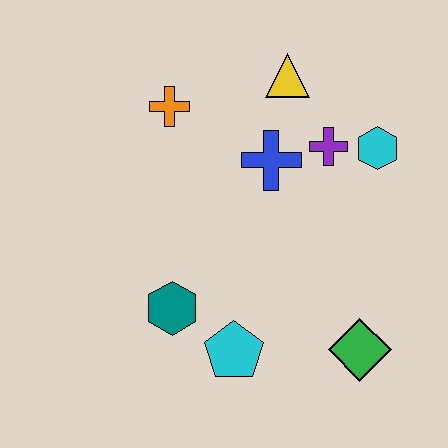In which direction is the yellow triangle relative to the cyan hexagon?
The yellow triangle is to the left of the cyan hexagon.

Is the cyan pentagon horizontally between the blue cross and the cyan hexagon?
No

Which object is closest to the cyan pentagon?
The teal hexagon is closest to the cyan pentagon.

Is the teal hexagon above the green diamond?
Yes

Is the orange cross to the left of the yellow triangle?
Yes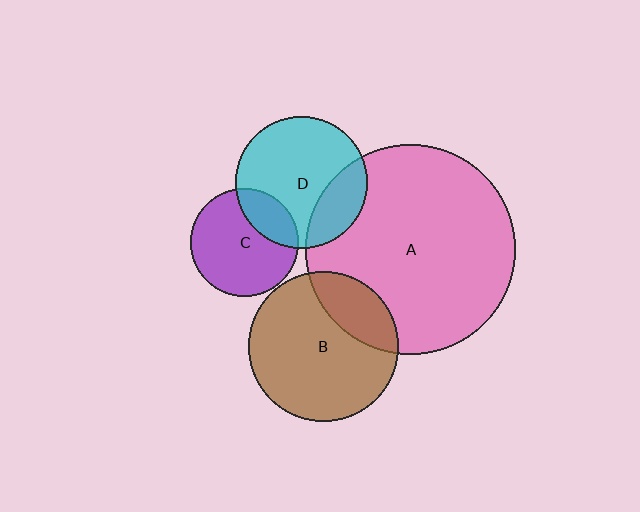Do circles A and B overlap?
Yes.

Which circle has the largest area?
Circle A (pink).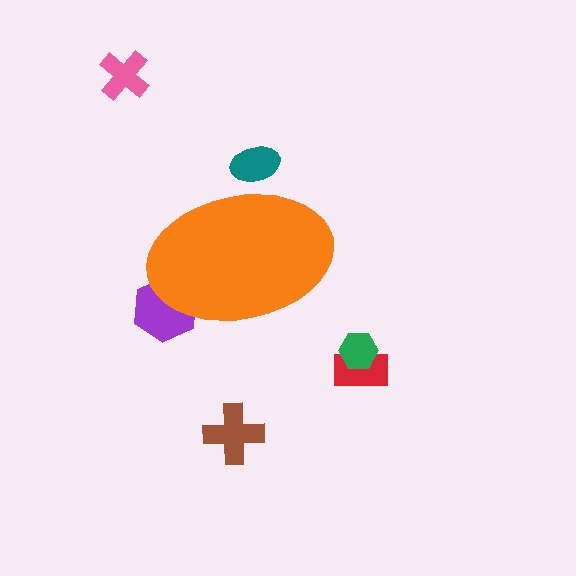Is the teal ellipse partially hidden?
Yes, the teal ellipse is partially hidden behind the orange ellipse.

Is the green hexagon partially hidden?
No, the green hexagon is fully visible.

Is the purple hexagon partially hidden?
Yes, the purple hexagon is partially hidden behind the orange ellipse.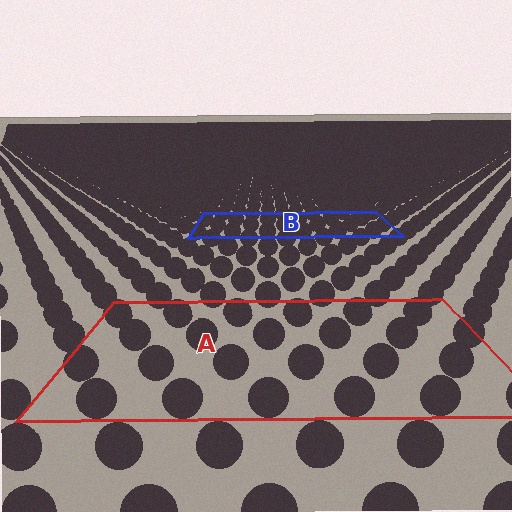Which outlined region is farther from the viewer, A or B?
Region B is farther from the viewer — the texture elements inside it appear smaller and more densely packed.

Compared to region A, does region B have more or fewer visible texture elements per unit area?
Region B has more texture elements per unit area — they are packed more densely because it is farther away.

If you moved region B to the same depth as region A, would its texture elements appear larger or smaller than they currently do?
They would appear larger. At a closer depth, the same texture elements are projected at a bigger on-screen size.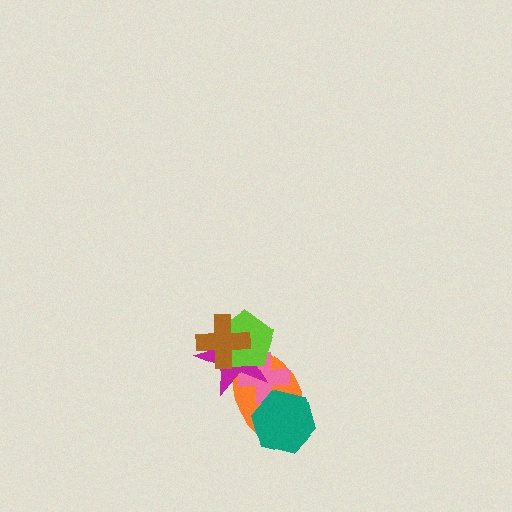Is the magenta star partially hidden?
Yes, it is partially covered by another shape.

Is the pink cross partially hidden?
Yes, it is partially covered by another shape.